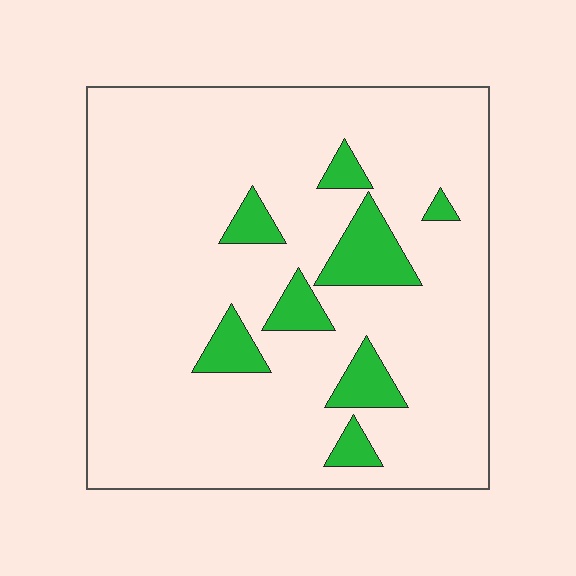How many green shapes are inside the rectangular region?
8.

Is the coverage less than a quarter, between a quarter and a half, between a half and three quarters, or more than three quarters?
Less than a quarter.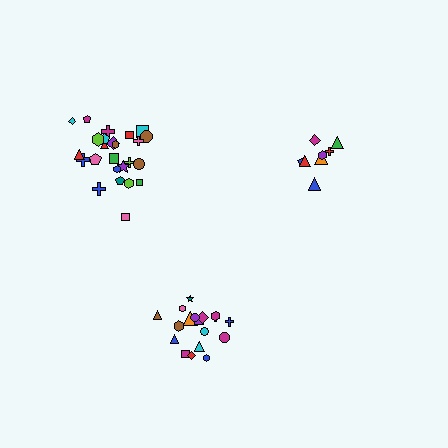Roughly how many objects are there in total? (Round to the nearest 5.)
Roughly 50 objects in total.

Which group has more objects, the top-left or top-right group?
The top-left group.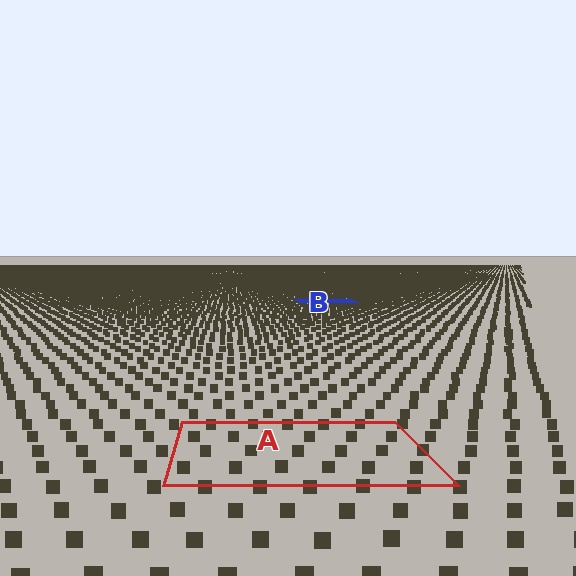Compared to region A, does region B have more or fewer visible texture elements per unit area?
Region B has more texture elements per unit area — they are packed more densely because it is farther away.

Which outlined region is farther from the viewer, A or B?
Region B is farther from the viewer — the texture elements inside it appear smaller and more densely packed.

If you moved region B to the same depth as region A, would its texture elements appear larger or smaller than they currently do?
They would appear larger. At a closer depth, the same texture elements are projected at a bigger on-screen size.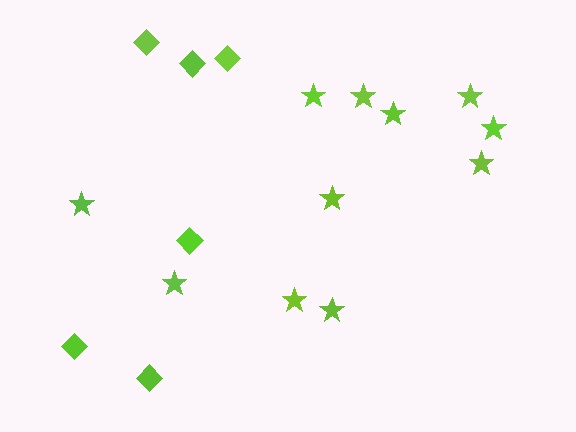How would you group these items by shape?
There are 2 groups: one group of stars (11) and one group of diamonds (6).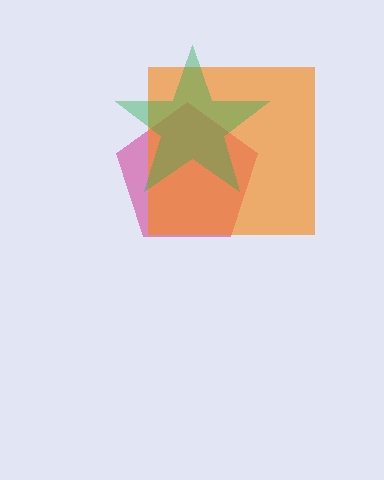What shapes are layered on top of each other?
The layered shapes are: a magenta pentagon, an orange square, a green star.